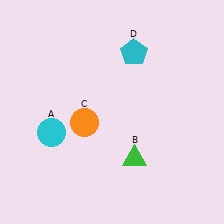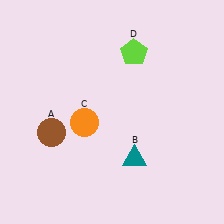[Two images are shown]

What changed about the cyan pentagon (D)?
In Image 1, D is cyan. In Image 2, it changed to lime.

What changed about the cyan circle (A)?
In Image 1, A is cyan. In Image 2, it changed to brown.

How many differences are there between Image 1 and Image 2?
There are 3 differences between the two images.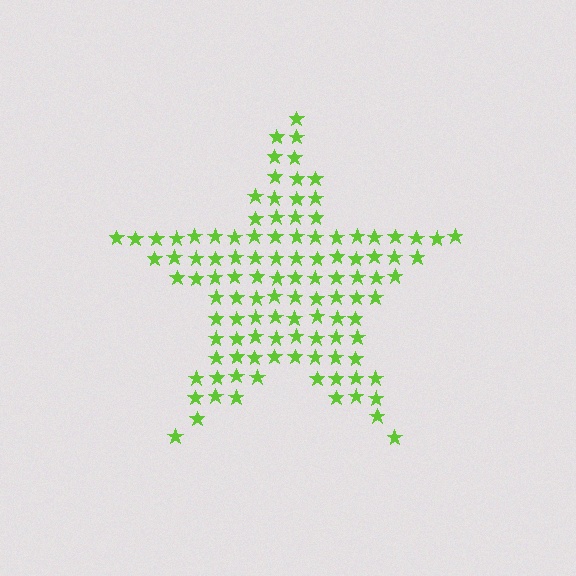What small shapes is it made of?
It is made of small stars.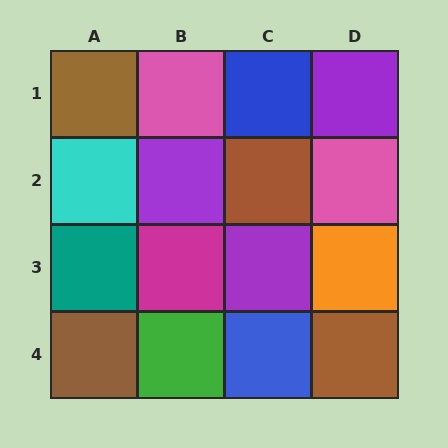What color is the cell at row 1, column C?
Blue.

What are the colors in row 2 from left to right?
Cyan, purple, brown, pink.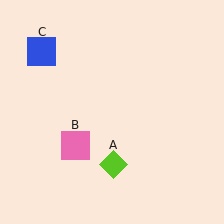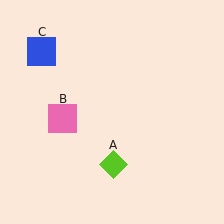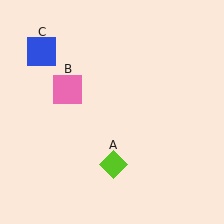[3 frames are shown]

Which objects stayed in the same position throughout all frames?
Lime diamond (object A) and blue square (object C) remained stationary.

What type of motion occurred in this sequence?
The pink square (object B) rotated clockwise around the center of the scene.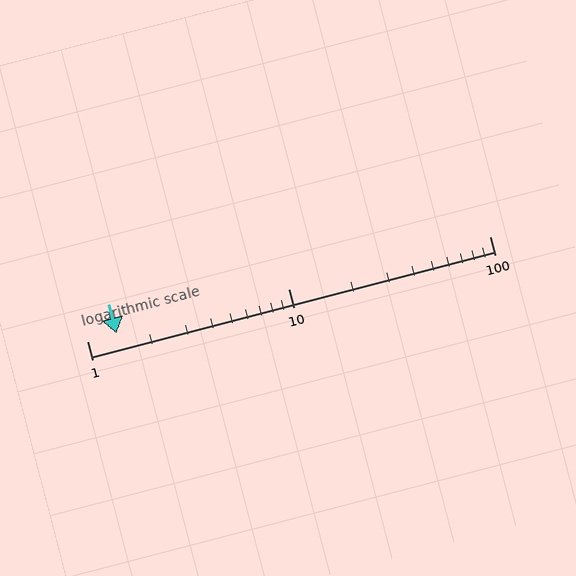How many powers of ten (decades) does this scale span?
The scale spans 2 decades, from 1 to 100.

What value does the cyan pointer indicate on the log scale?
The pointer indicates approximately 1.4.